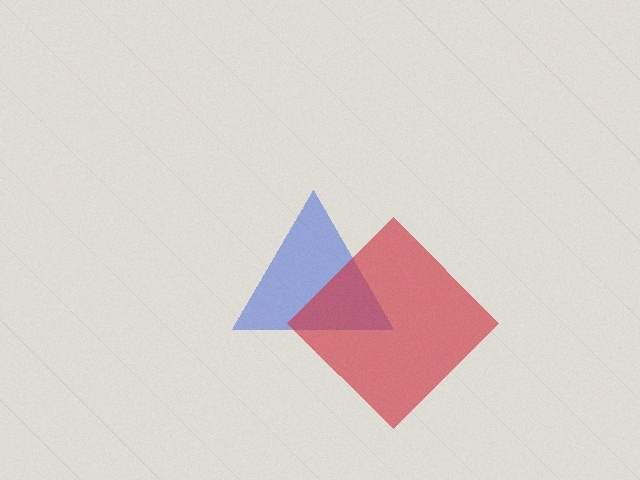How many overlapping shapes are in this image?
There are 2 overlapping shapes in the image.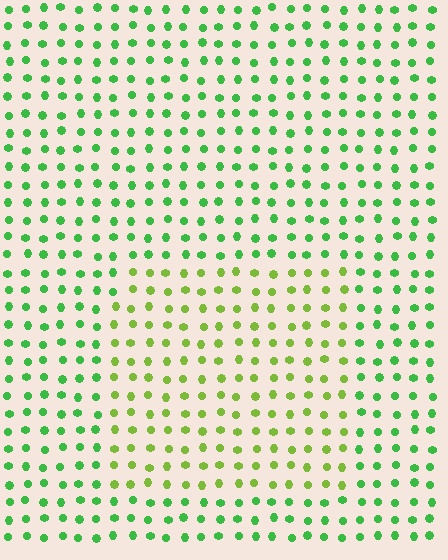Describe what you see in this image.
The image is filled with small green elements in a uniform arrangement. A rectangle-shaped region is visible where the elements are tinted to a slightly different hue, forming a subtle color boundary.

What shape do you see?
I see a rectangle.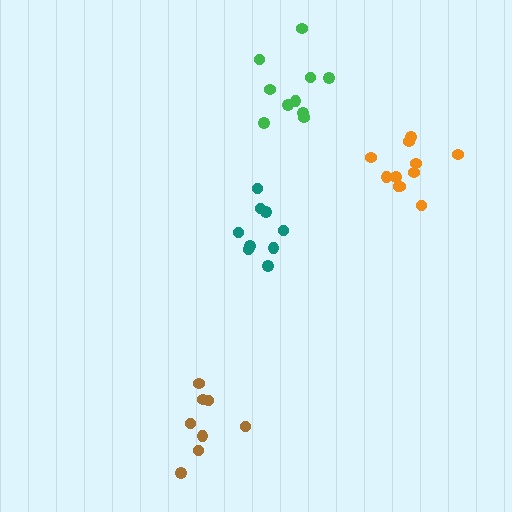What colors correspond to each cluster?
The clusters are colored: teal, green, brown, orange.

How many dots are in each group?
Group 1: 9 dots, Group 2: 10 dots, Group 3: 8 dots, Group 4: 11 dots (38 total).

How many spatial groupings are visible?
There are 4 spatial groupings.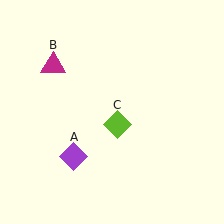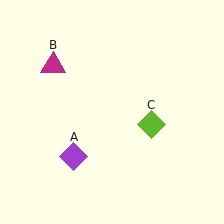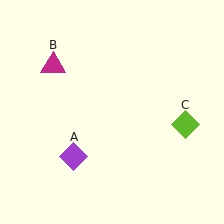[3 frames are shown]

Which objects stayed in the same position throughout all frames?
Purple diamond (object A) and magenta triangle (object B) remained stationary.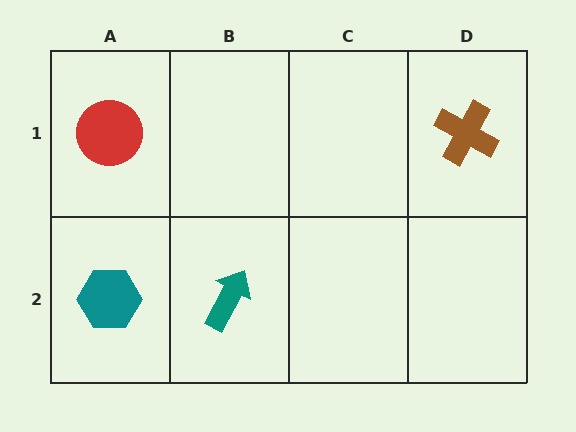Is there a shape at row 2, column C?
No, that cell is empty.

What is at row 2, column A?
A teal hexagon.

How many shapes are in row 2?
2 shapes.